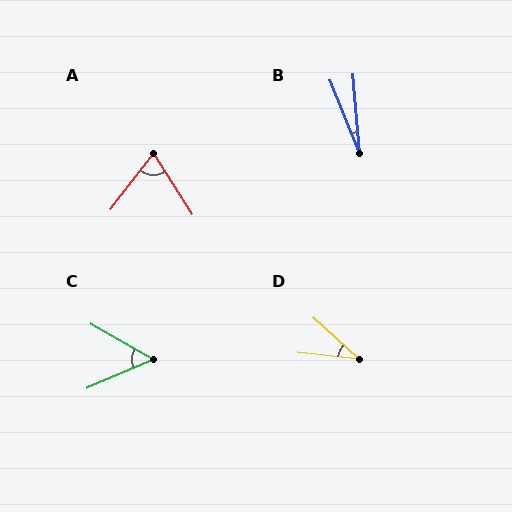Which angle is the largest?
A, at approximately 70 degrees.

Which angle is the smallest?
B, at approximately 17 degrees.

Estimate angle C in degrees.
Approximately 53 degrees.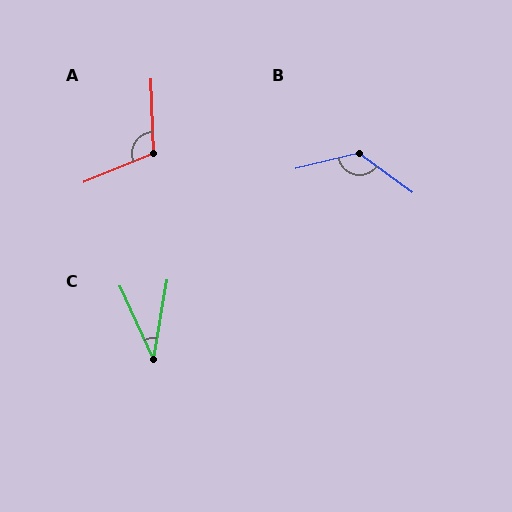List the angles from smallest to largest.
C (34°), A (111°), B (130°).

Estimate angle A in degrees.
Approximately 111 degrees.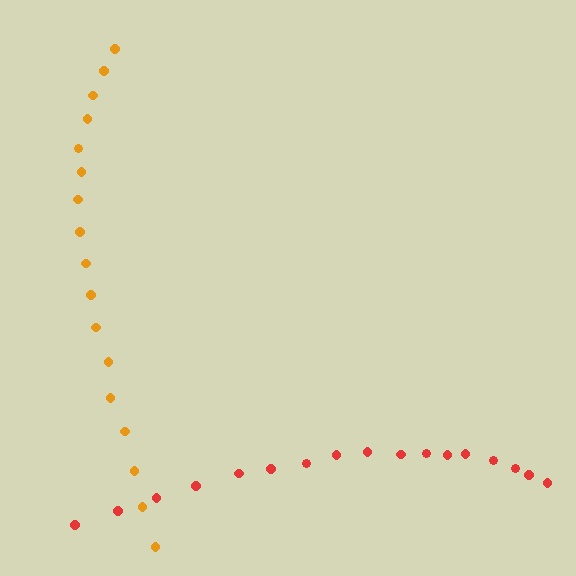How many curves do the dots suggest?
There are 2 distinct paths.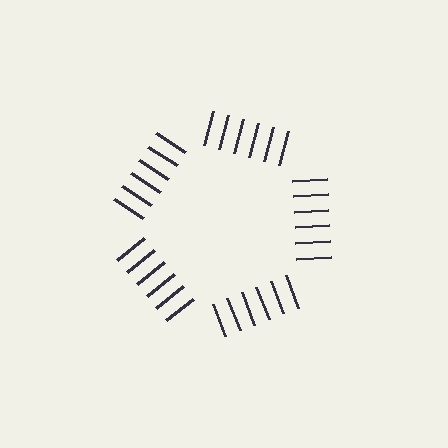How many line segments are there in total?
30 — 6 along each of the 5 edges.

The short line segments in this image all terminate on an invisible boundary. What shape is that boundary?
An illusory pentagon — the line segments terminate on its edges but no continuous stroke is drawn.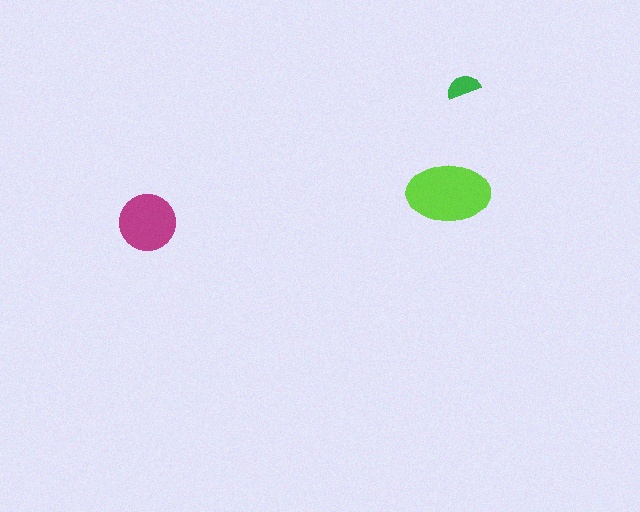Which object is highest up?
The green semicircle is topmost.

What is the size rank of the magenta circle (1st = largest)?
2nd.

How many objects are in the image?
There are 3 objects in the image.